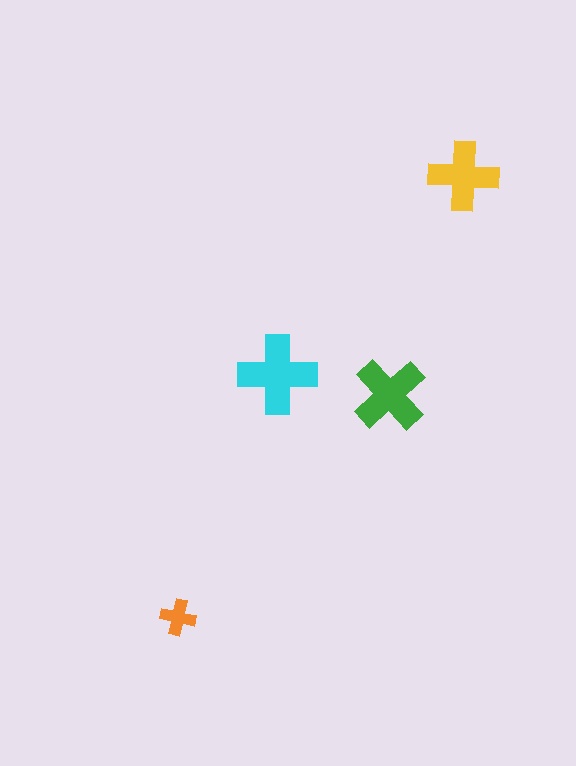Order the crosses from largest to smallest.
the cyan one, the green one, the yellow one, the orange one.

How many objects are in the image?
There are 4 objects in the image.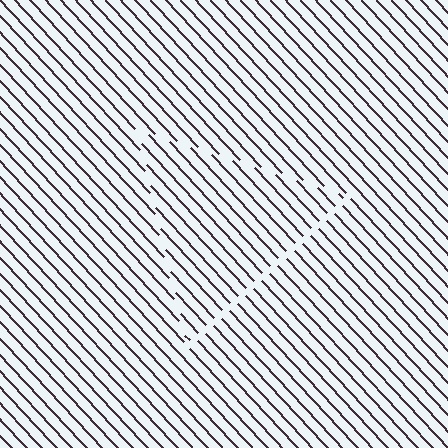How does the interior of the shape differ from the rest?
The interior of the shape contains the same grating, shifted by half a period — the contour is defined by the phase discontinuity where line-ends from the inner and outer gratings abut.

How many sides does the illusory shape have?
3 sides — the line-ends trace a triangle.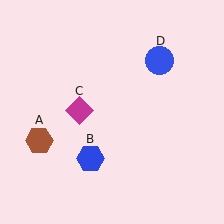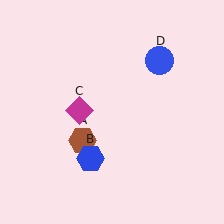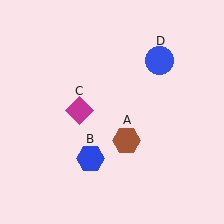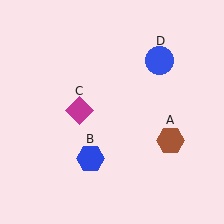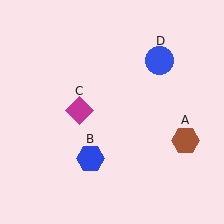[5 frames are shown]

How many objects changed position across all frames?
1 object changed position: brown hexagon (object A).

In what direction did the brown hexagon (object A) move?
The brown hexagon (object A) moved right.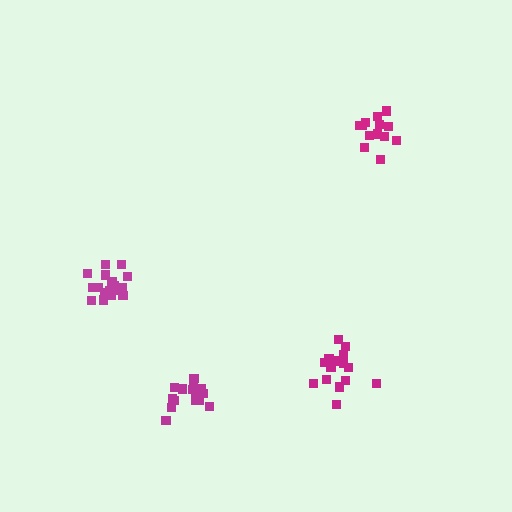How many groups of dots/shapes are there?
There are 4 groups.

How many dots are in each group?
Group 1: 13 dots, Group 2: 17 dots, Group 3: 17 dots, Group 4: 16 dots (63 total).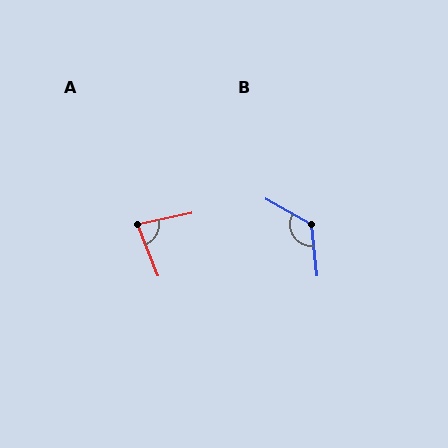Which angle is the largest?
B, at approximately 125 degrees.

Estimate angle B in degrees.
Approximately 125 degrees.